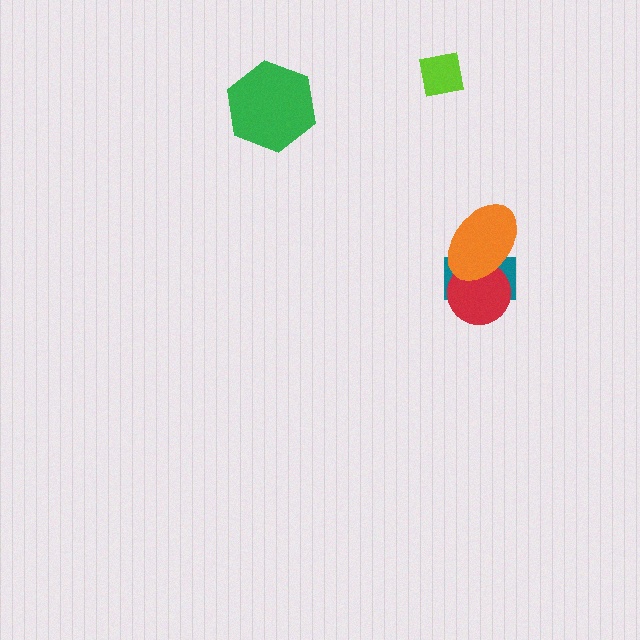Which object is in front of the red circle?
The orange ellipse is in front of the red circle.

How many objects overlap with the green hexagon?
0 objects overlap with the green hexagon.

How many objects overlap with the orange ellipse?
2 objects overlap with the orange ellipse.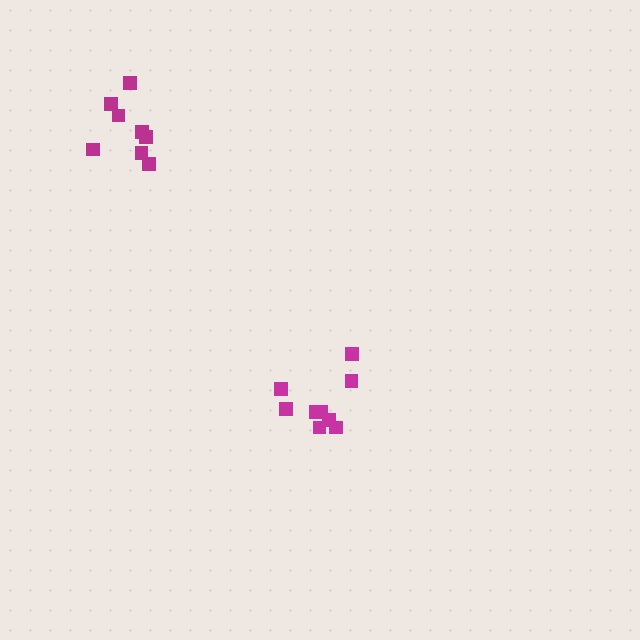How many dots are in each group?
Group 1: 8 dots, Group 2: 10 dots (18 total).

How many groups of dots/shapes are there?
There are 2 groups.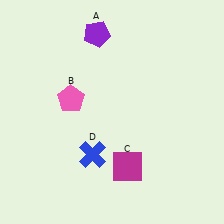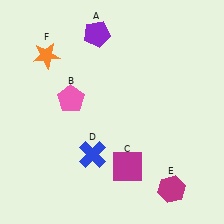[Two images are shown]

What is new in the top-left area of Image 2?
An orange star (F) was added in the top-left area of Image 2.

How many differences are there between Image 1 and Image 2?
There are 2 differences between the two images.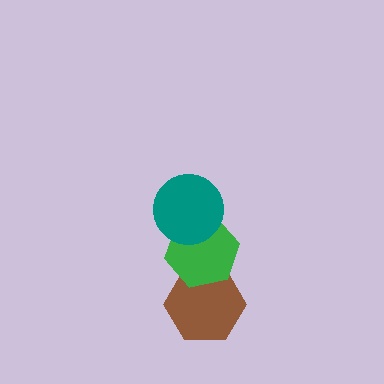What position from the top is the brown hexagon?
The brown hexagon is 3rd from the top.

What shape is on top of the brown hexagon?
The green hexagon is on top of the brown hexagon.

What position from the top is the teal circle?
The teal circle is 1st from the top.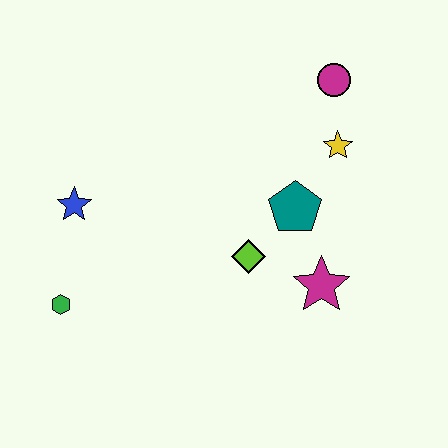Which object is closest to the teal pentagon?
The lime diamond is closest to the teal pentagon.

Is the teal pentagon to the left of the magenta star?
Yes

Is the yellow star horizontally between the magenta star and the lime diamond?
No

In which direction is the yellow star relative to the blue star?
The yellow star is to the right of the blue star.